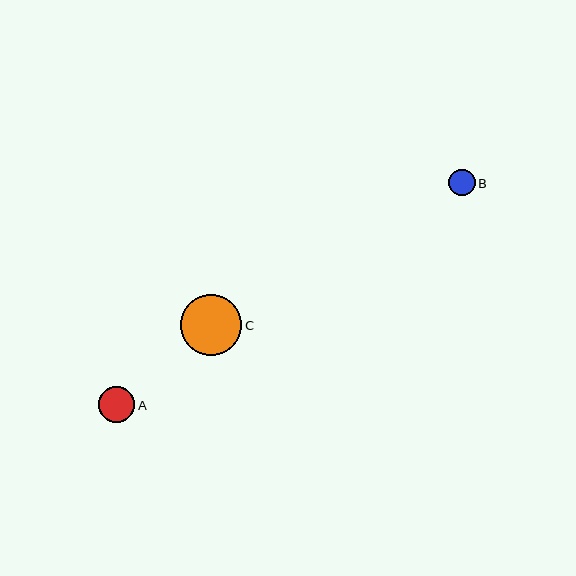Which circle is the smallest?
Circle B is the smallest with a size of approximately 27 pixels.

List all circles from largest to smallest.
From largest to smallest: C, A, B.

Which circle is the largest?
Circle C is the largest with a size of approximately 61 pixels.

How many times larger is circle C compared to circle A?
Circle C is approximately 1.7 times the size of circle A.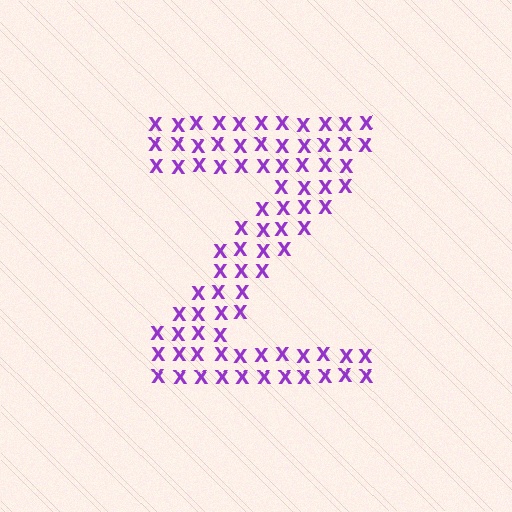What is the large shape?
The large shape is the letter Z.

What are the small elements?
The small elements are letter X's.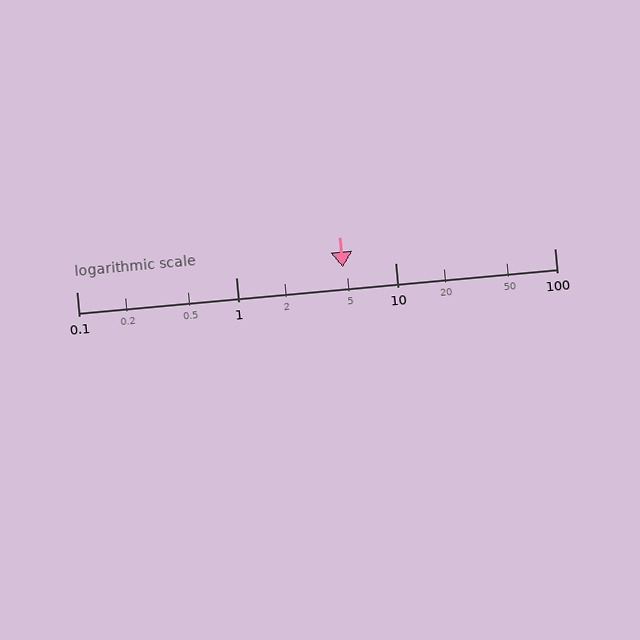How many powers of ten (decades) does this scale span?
The scale spans 3 decades, from 0.1 to 100.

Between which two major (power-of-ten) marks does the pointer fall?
The pointer is between 1 and 10.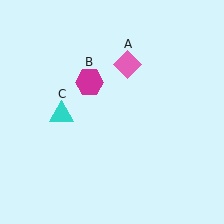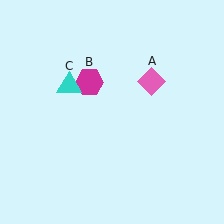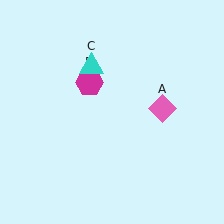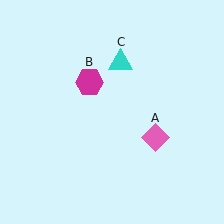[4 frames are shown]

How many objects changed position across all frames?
2 objects changed position: pink diamond (object A), cyan triangle (object C).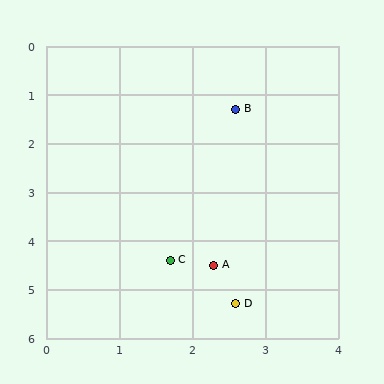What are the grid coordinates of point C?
Point C is at approximately (1.7, 4.4).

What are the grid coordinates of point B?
Point B is at approximately (2.6, 1.3).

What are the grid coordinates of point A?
Point A is at approximately (2.3, 4.5).